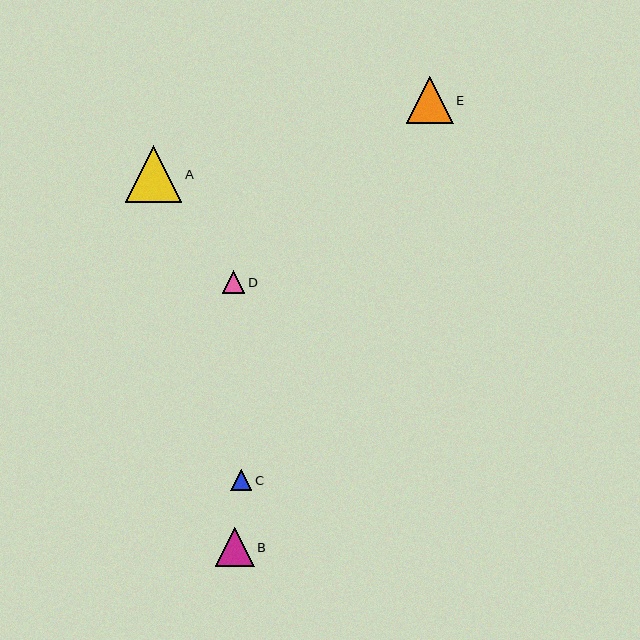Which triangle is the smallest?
Triangle C is the smallest with a size of approximately 21 pixels.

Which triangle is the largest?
Triangle A is the largest with a size of approximately 56 pixels.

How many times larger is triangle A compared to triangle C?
Triangle A is approximately 2.7 times the size of triangle C.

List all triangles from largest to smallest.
From largest to smallest: A, E, B, D, C.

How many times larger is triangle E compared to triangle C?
Triangle E is approximately 2.3 times the size of triangle C.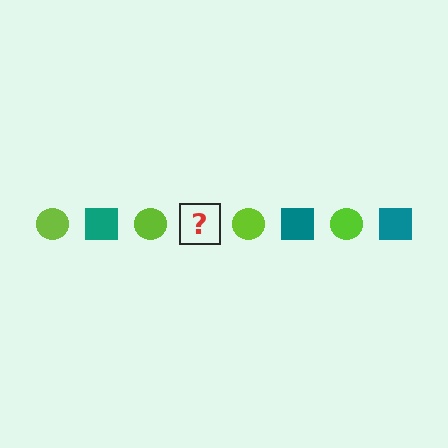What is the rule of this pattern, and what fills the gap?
The rule is that the pattern alternates between lime circle and teal square. The gap should be filled with a teal square.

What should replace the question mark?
The question mark should be replaced with a teal square.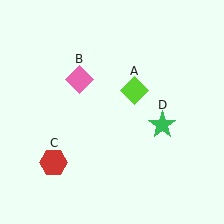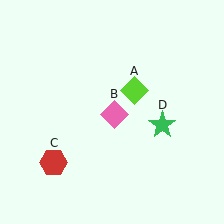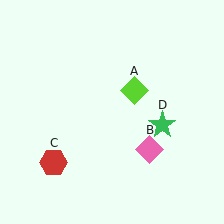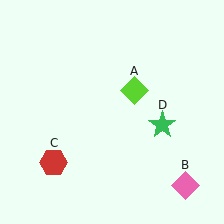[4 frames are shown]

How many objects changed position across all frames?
1 object changed position: pink diamond (object B).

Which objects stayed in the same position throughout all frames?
Lime diamond (object A) and red hexagon (object C) and green star (object D) remained stationary.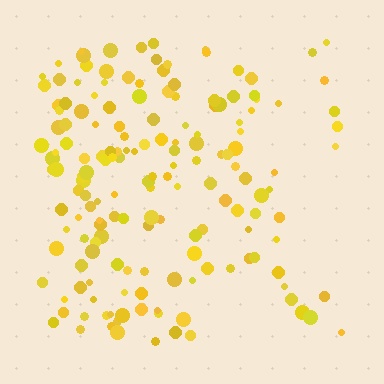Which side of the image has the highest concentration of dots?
The left.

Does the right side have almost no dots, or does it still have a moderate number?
Still a moderate number, just noticeably fewer than the left.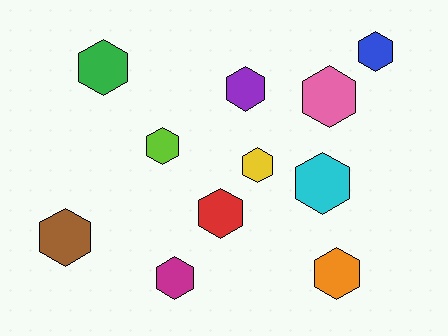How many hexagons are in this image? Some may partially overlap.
There are 11 hexagons.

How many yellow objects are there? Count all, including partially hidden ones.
There is 1 yellow object.